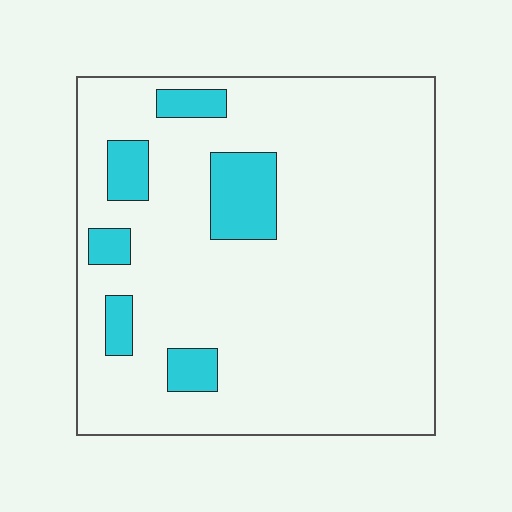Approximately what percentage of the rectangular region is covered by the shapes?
Approximately 10%.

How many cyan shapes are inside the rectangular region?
6.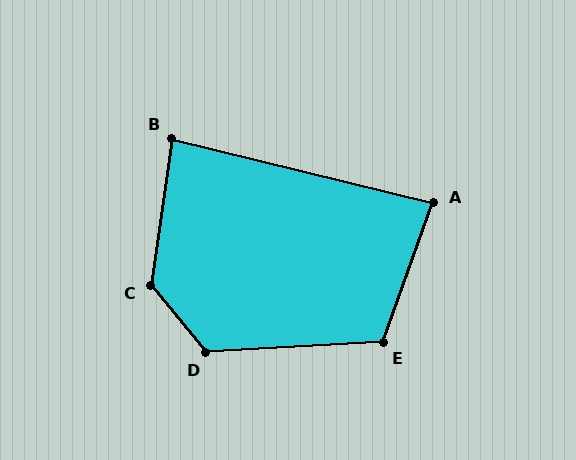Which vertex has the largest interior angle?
C, at approximately 133 degrees.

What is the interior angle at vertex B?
Approximately 84 degrees (acute).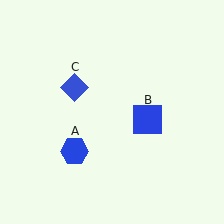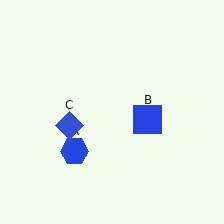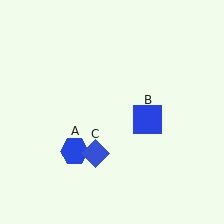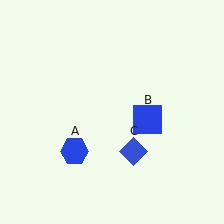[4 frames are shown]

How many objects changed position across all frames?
1 object changed position: blue diamond (object C).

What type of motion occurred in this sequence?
The blue diamond (object C) rotated counterclockwise around the center of the scene.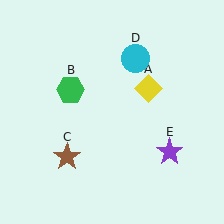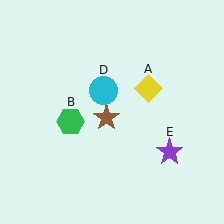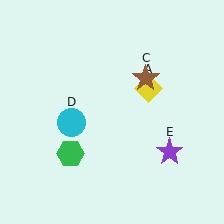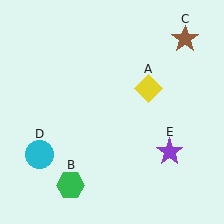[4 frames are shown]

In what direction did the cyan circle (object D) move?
The cyan circle (object D) moved down and to the left.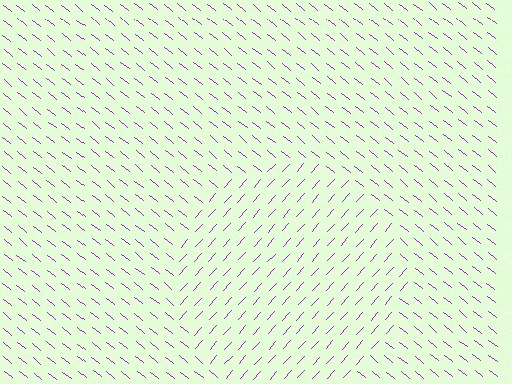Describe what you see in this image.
The image is filled with small purple line segments. A circle region in the image has lines oriented differently from the surrounding lines, creating a visible texture boundary.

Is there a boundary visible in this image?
Yes, there is a texture boundary formed by a change in line orientation.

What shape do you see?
I see a circle.